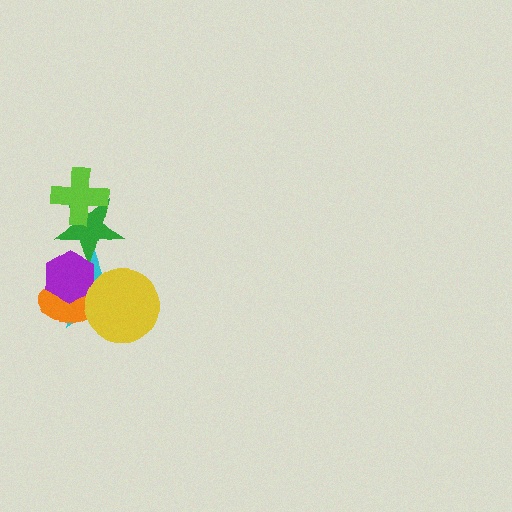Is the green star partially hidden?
Yes, it is partially covered by another shape.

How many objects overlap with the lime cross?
1 object overlaps with the lime cross.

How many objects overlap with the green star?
3 objects overlap with the green star.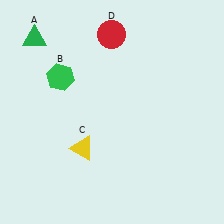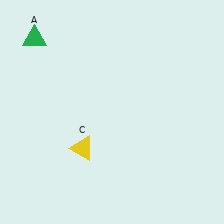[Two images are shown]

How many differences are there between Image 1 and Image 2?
There are 2 differences between the two images.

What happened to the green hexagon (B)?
The green hexagon (B) was removed in Image 2. It was in the top-left area of Image 1.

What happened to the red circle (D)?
The red circle (D) was removed in Image 2. It was in the top-left area of Image 1.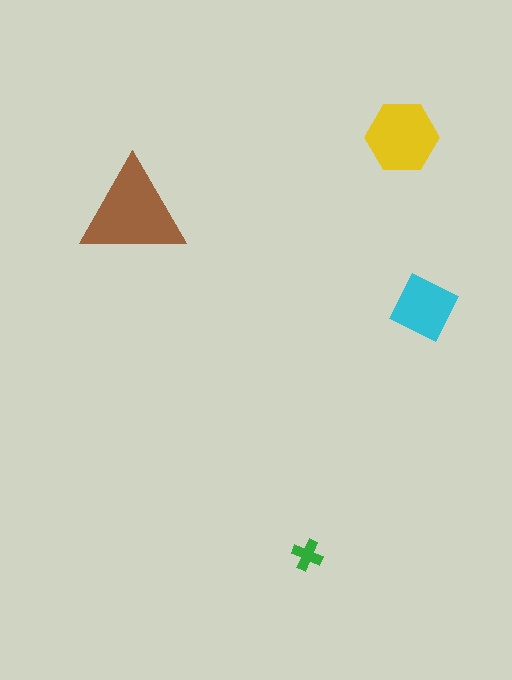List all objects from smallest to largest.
The green cross, the cyan square, the yellow hexagon, the brown triangle.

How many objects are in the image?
There are 4 objects in the image.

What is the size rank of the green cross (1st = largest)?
4th.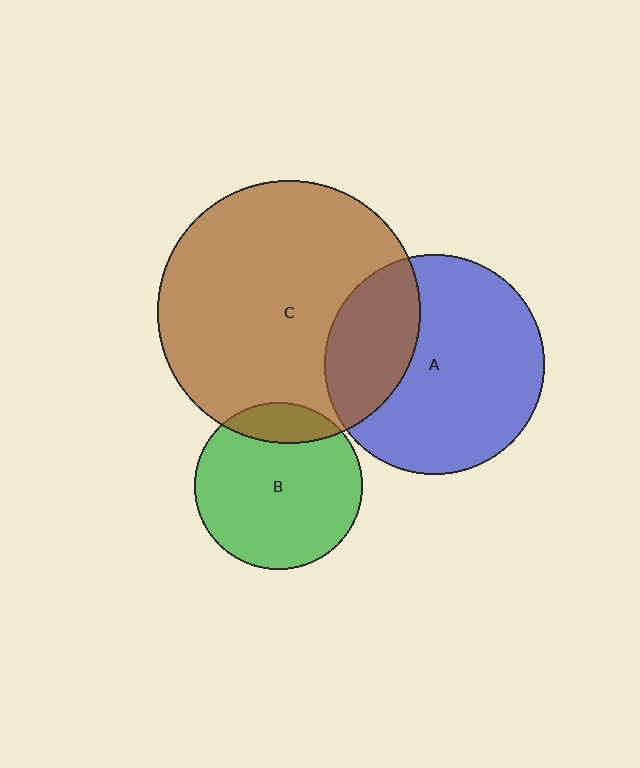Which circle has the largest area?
Circle C (brown).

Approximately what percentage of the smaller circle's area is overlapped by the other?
Approximately 15%.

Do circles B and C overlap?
Yes.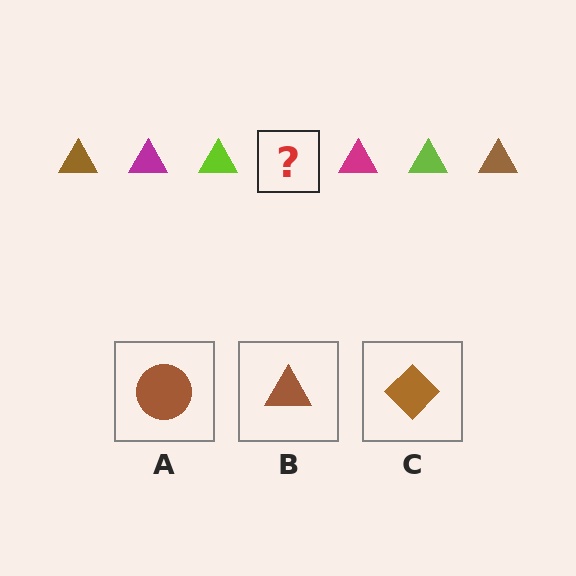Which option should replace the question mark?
Option B.